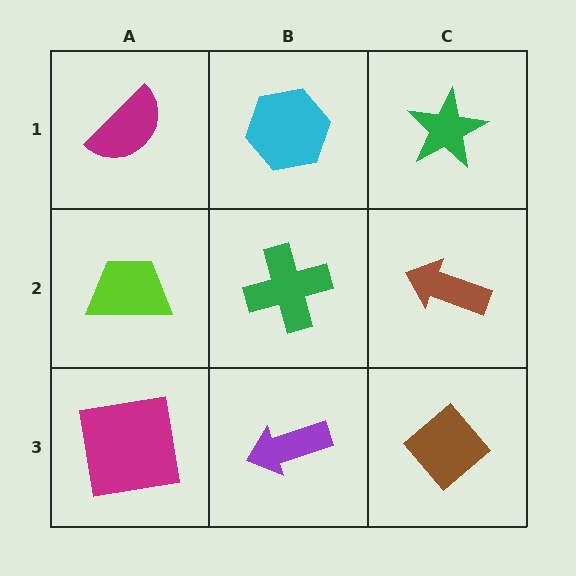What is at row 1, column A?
A magenta semicircle.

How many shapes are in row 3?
3 shapes.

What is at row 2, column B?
A green cross.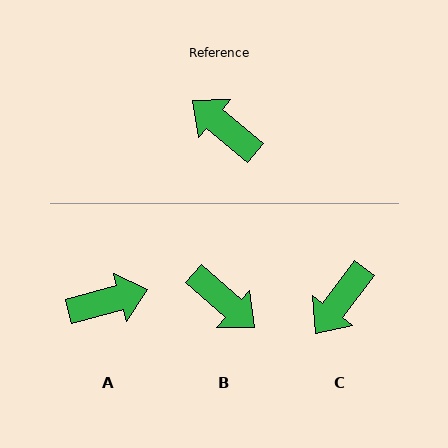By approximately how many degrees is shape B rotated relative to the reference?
Approximately 179 degrees counter-clockwise.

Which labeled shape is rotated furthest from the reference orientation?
B, about 179 degrees away.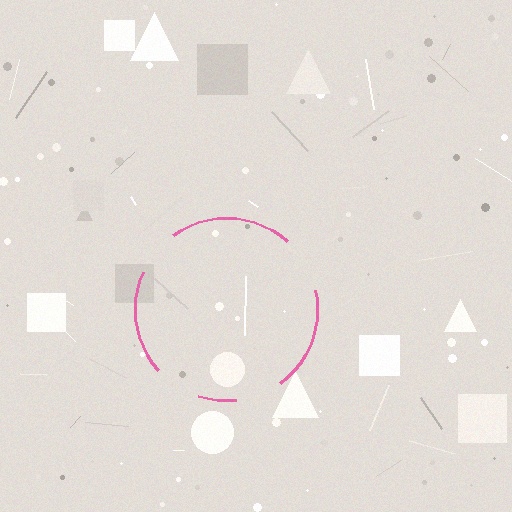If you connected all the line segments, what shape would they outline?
They would outline a circle.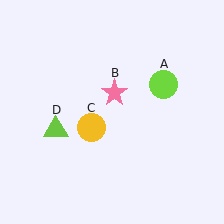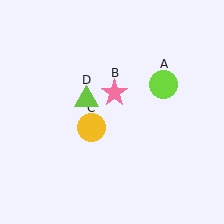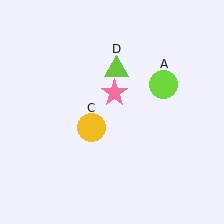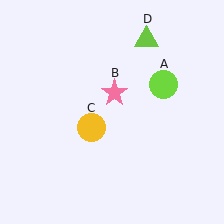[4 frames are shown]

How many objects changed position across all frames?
1 object changed position: lime triangle (object D).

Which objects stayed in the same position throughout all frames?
Lime circle (object A) and pink star (object B) and yellow circle (object C) remained stationary.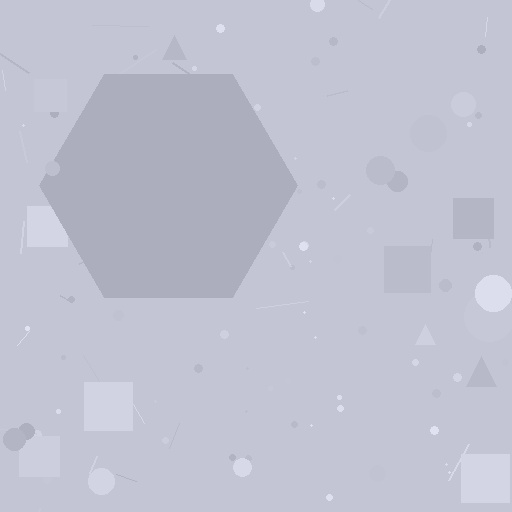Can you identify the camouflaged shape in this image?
The camouflaged shape is a hexagon.